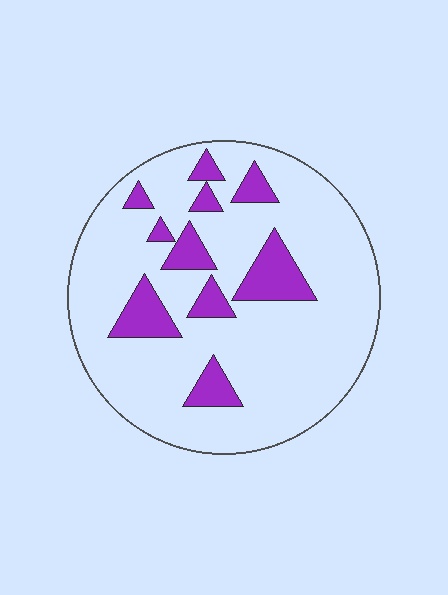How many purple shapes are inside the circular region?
10.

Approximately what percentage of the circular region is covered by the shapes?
Approximately 15%.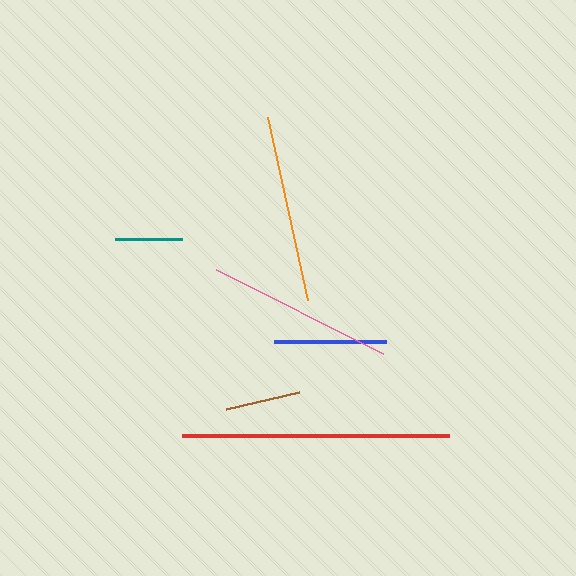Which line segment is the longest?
The red line is the longest at approximately 266 pixels.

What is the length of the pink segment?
The pink segment is approximately 187 pixels long.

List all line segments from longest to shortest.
From longest to shortest: red, orange, pink, blue, brown, teal.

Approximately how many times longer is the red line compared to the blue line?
The red line is approximately 2.4 times the length of the blue line.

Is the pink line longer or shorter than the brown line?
The pink line is longer than the brown line.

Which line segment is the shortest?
The teal line is the shortest at approximately 67 pixels.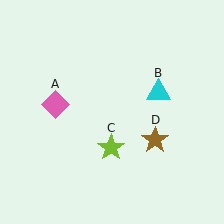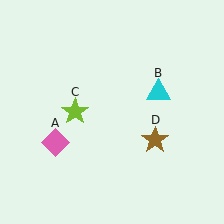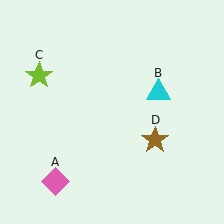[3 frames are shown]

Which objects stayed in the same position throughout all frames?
Cyan triangle (object B) and brown star (object D) remained stationary.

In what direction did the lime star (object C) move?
The lime star (object C) moved up and to the left.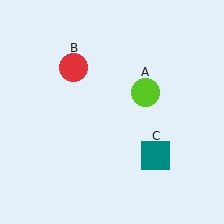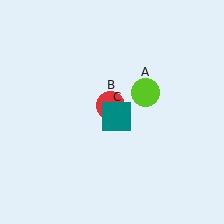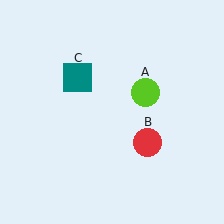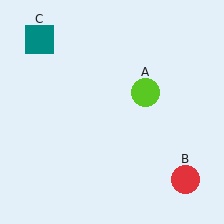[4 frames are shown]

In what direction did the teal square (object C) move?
The teal square (object C) moved up and to the left.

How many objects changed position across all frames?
2 objects changed position: red circle (object B), teal square (object C).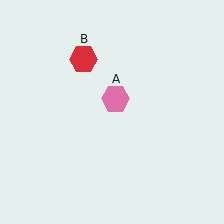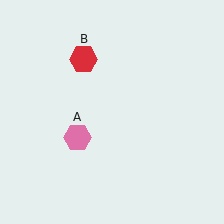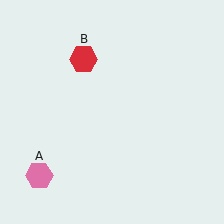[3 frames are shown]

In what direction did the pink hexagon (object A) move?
The pink hexagon (object A) moved down and to the left.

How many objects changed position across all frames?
1 object changed position: pink hexagon (object A).